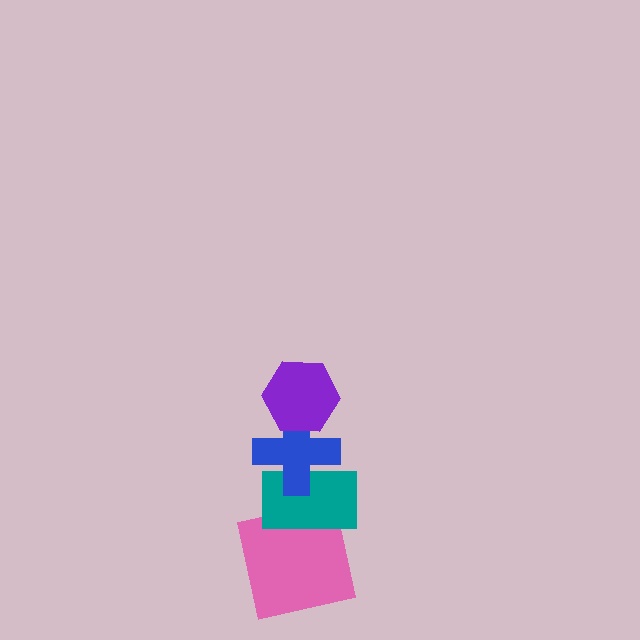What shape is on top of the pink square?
The teal rectangle is on top of the pink square.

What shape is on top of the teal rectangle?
The blue cross is on top of the teal rectangle.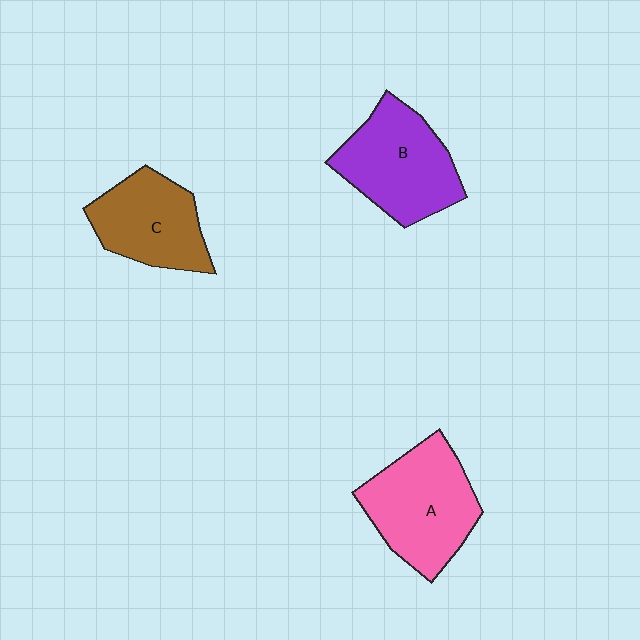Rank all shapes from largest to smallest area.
From largest to smallest: A (pink), B (purple), C (brown).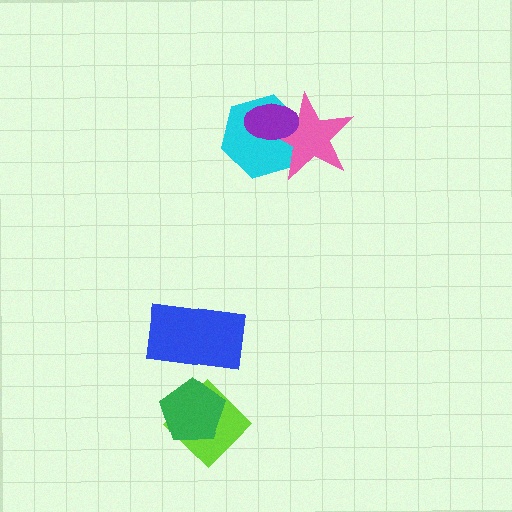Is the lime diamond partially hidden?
Yes, it is partially covered by another shape.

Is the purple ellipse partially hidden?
No, no other shape covers it.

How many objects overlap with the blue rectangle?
0 objects overlap with the blue rectangle.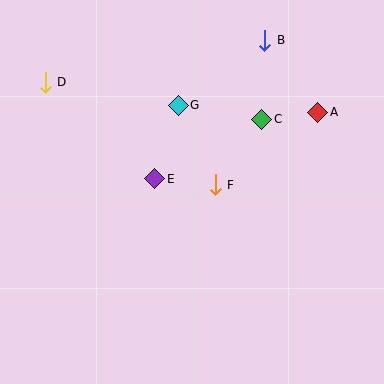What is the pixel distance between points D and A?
The distance between D and A is 274 pixels.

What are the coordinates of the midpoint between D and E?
The midpoint between D and E is at (100, 131).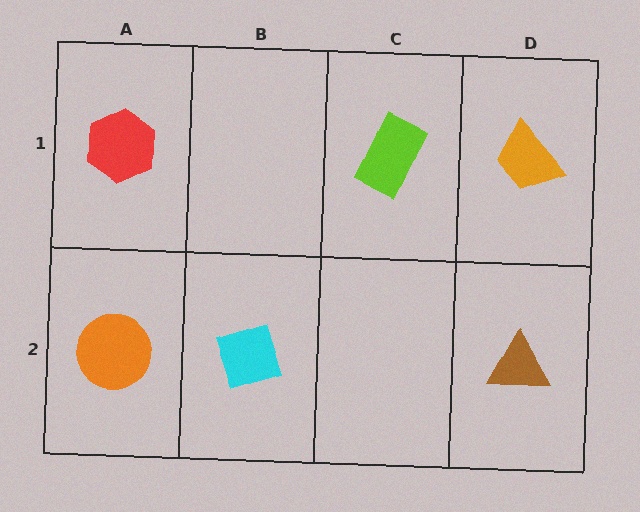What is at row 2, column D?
A brown triangle.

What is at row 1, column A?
A red hexagon.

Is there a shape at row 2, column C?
No, that cell is empty.